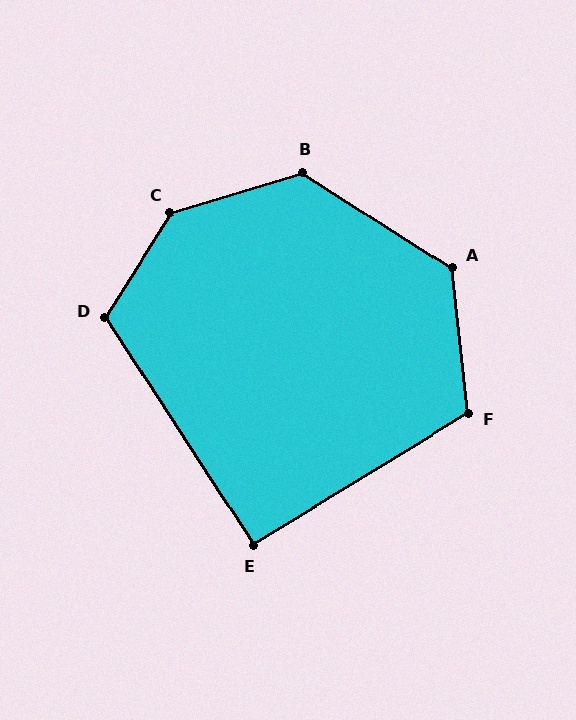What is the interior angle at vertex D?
Approximately 115 degrees (obtuse).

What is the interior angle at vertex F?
Approximately 115 degrees (obtuse).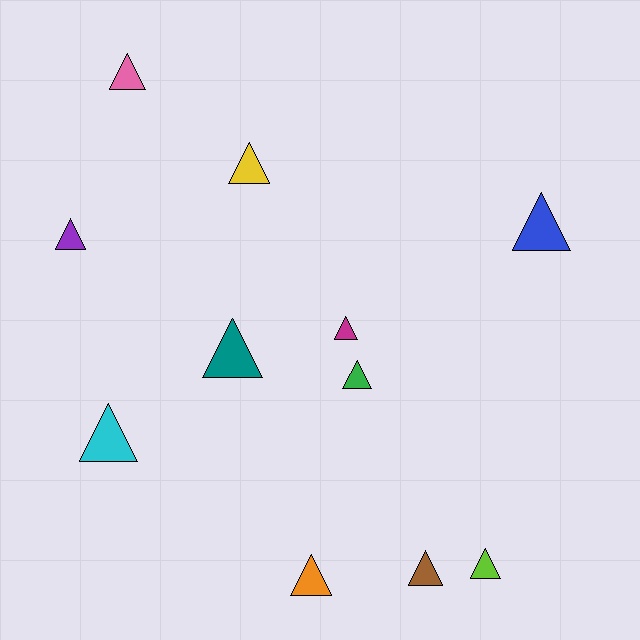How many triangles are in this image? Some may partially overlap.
There are 11 triangles.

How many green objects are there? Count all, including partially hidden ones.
There is 1 green object.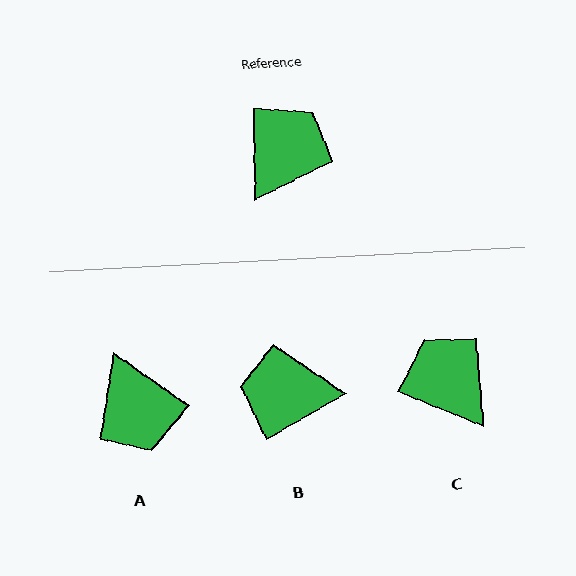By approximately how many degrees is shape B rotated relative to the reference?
Approximately 119 degrees counter-clockwise.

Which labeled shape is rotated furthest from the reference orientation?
A, about 126 degrees away.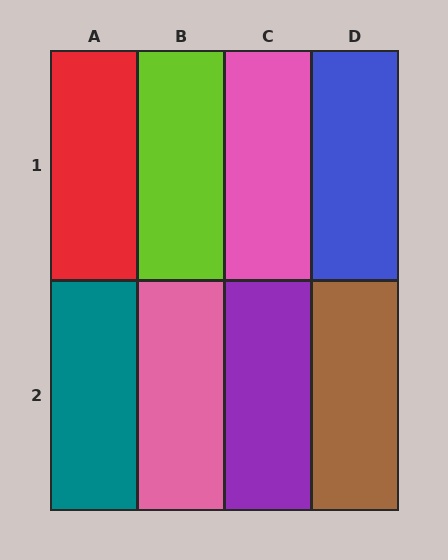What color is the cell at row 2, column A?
Teal.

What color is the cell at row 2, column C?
Purple.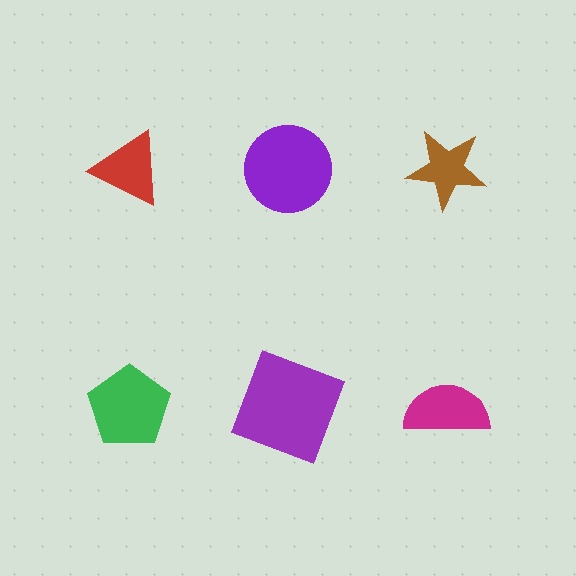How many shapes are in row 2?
3 shapes.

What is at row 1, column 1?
A red triangle.